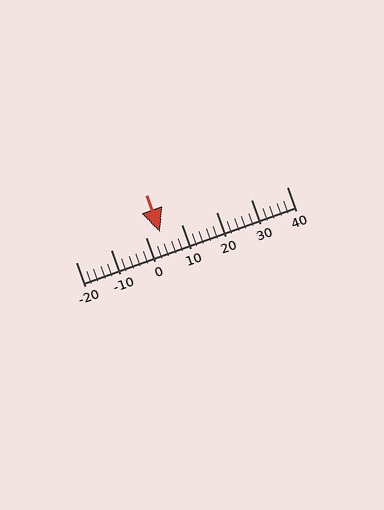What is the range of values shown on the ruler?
The ruler shows values from -20 to 40.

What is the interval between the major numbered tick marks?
The major tick marks are spaced 10 units apart.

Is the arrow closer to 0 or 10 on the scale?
The arrow is closer to 0.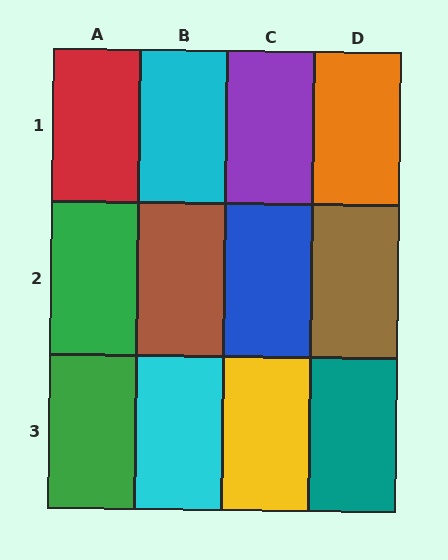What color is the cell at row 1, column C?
Purple.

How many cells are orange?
1 cell is orange.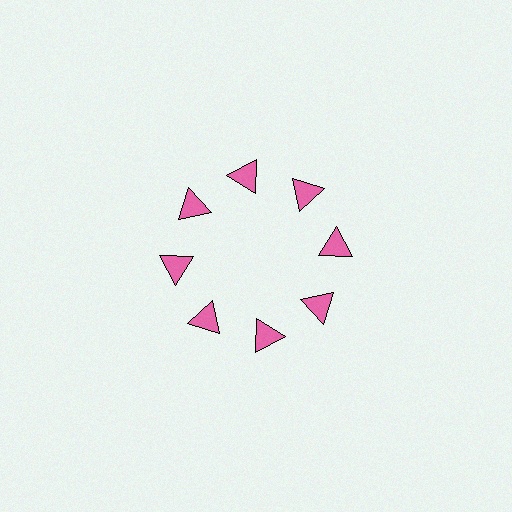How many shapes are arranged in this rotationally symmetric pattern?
There are 8 shapes, arranged in 8 groups of 1.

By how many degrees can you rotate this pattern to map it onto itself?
The pattern maps onto itself every 45 degrees of rotation.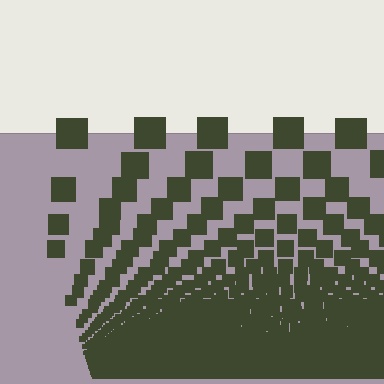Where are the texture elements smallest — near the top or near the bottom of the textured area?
Near the bottom.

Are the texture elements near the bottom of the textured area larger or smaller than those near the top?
Smaller. The gradient is inverted — elements near the bottom are smaller and denser.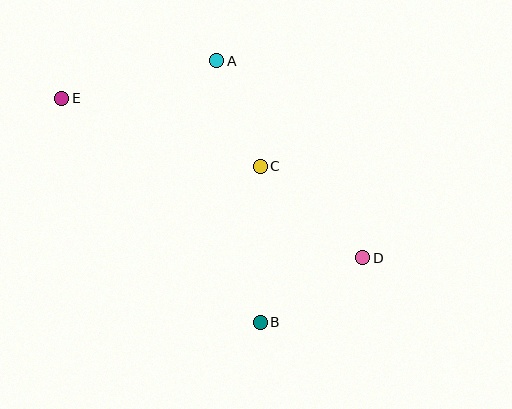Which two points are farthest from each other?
Points D and E are farthest from each other.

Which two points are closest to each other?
Points A and C are closest to each other.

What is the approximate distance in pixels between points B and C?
The distance between B and C is approximately 156 pixels.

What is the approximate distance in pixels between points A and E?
The distance between A and E is approximately 160 pixels.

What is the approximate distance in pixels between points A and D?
The distance between A and D is approximately 245 pixels.